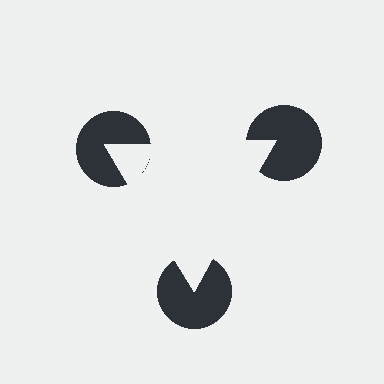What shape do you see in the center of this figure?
An illusory triangle — its edges are inferred from the aligned wedge cuts in the pac-man discs, not physically drawn.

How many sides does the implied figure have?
3 sides.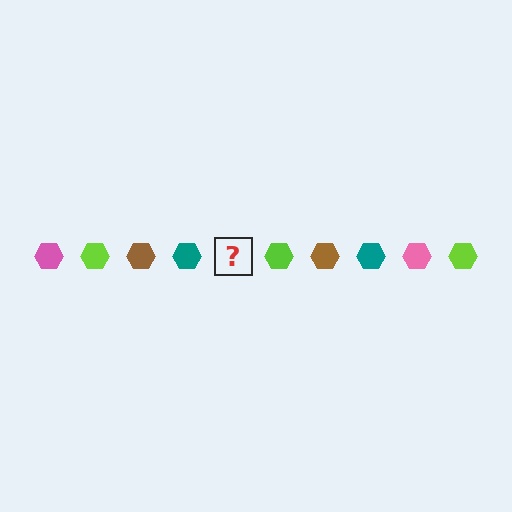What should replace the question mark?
The question mark should be replaced with a pink hexagon.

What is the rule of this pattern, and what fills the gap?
The rule is that the pattern cycles through pink, lime, brown, teal hexagons. The gap should be filled with a pink hexagon.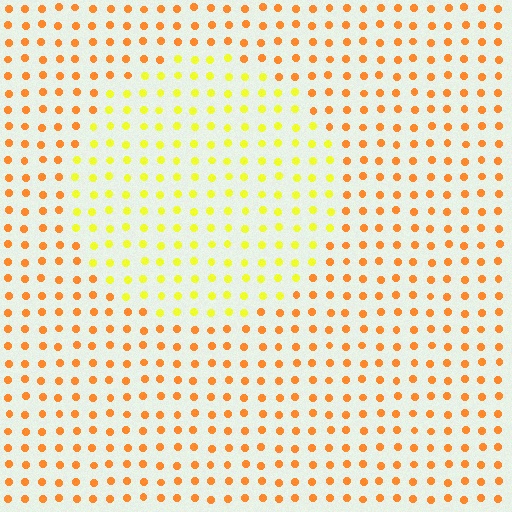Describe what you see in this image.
The image is filled with small orange elements in a uniform arrangement. A circle-shaped region is visible where the elements are tinted to a slightly different hue, forming a subtle color boundary.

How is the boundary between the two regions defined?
The boundary is defined purely by a slight shift in hue (about 38 degrees). Spacing, size, and orientation are identical on both sides.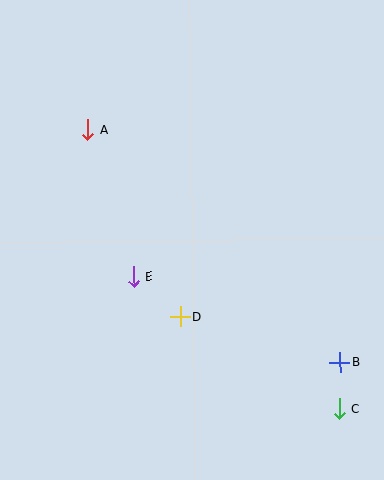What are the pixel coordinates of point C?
Point C is at (339, 409).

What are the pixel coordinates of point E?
Point E is at (133, 276).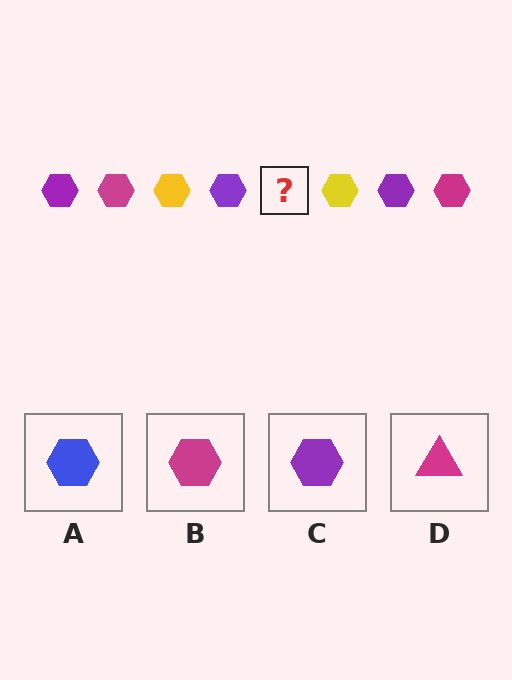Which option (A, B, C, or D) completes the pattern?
B.